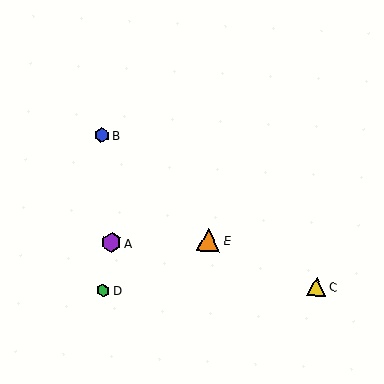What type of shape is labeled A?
Shape A is a purple hexagon.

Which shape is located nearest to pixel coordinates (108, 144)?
The blue hexagon (labeled B) at (102, 135) is nearest to that location.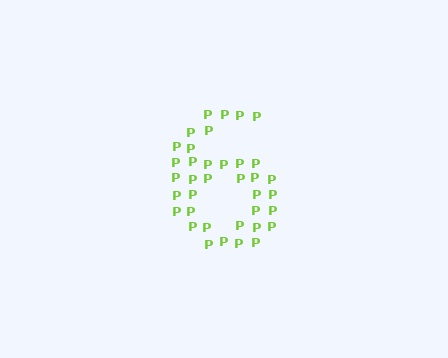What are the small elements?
The small elements are letter P's.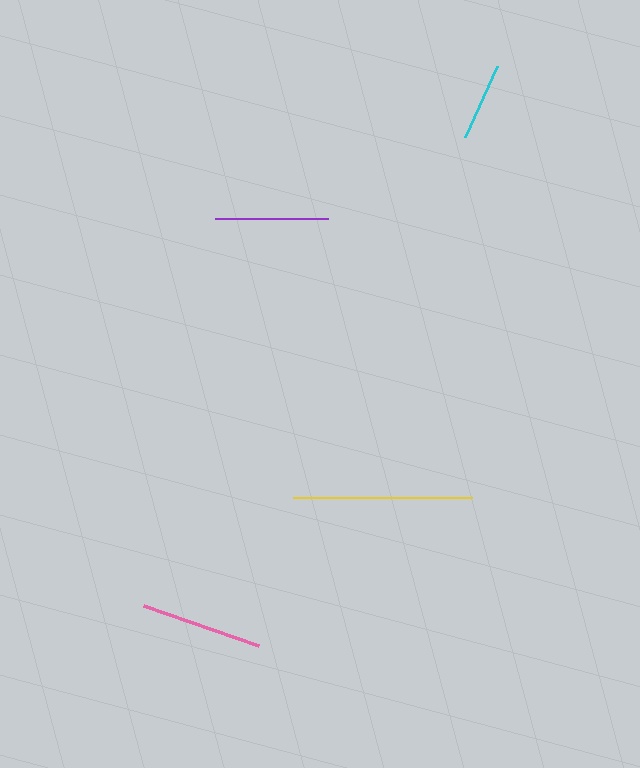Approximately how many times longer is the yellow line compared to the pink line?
The yellow line is approximately 1.5 times the length of the pink line.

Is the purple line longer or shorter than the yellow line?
The yellow line is longer than the purple line.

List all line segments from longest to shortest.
From longest to shortest: yellow, pink, purple, cyan.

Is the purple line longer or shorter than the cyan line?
The purple line is longer than the cyan line.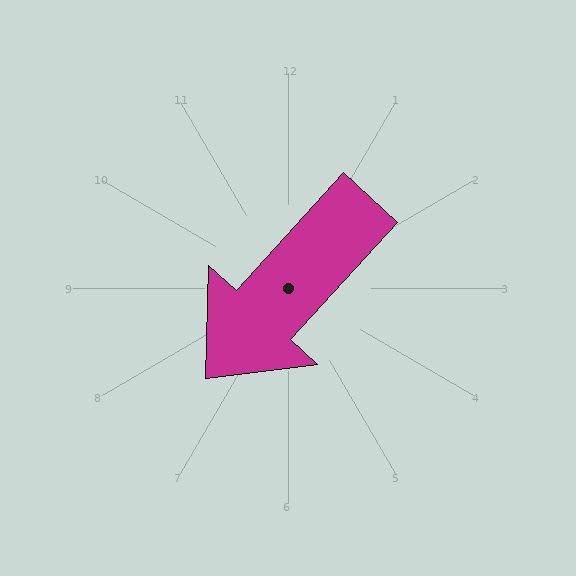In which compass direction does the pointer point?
Southwest.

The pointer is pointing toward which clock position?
Roughly 7 o'clock.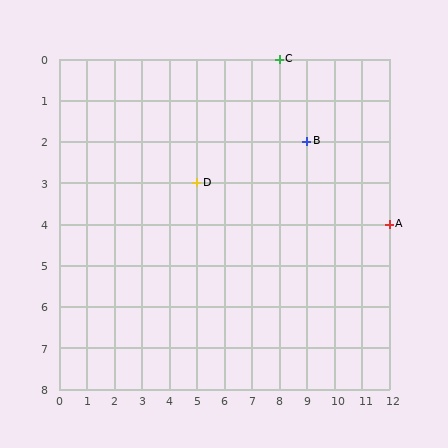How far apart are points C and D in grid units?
Points C and D are 3 columns and 3 rows apart (about 4.2 grid units diagonally).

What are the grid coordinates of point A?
Point A is at grid coordinates (12, 4).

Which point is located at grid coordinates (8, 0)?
Point C is at (8, 0).